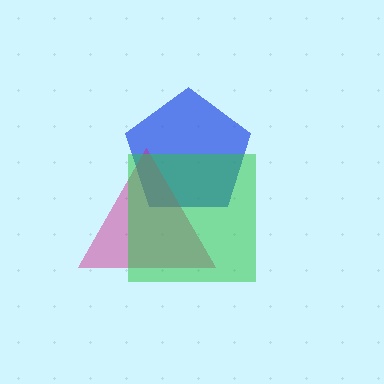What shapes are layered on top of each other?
The layered shapes are: a blue pentagon, a magenta triangle, a green square.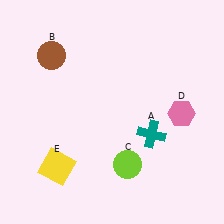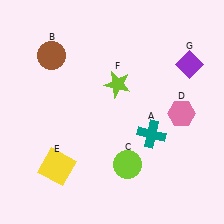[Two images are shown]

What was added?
A lime star (F), a purple diamond (G) were added in Image 2.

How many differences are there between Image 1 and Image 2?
There are 2 differences between the two images.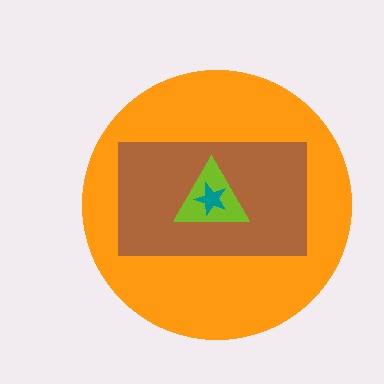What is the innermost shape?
The teal star.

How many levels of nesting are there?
4.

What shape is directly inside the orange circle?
The brown rectangle.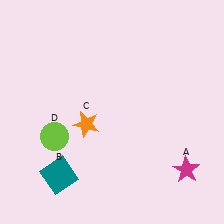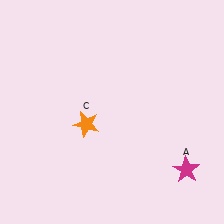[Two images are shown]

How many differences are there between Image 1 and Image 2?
There are 2 differences between the two images.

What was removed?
The teal square (B), the lime circle (D) were removed in Image 2.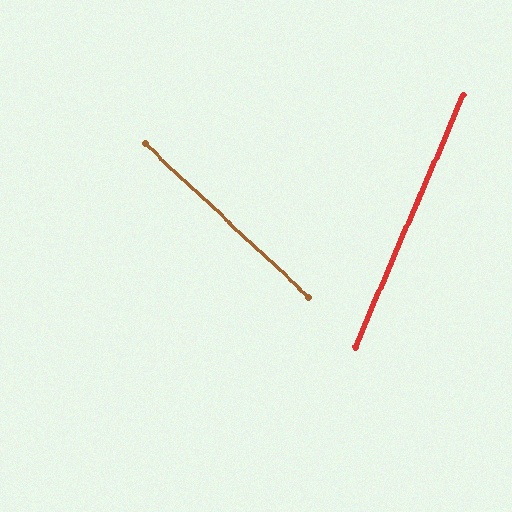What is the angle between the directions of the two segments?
Approximately 70 degrees.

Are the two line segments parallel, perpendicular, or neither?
Neither parallel nor perpendicular — they differ by about 70°.